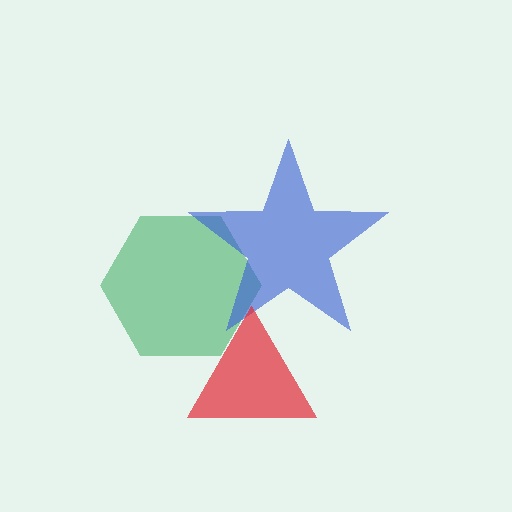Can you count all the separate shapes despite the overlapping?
Yes, there are 3 separate shapes.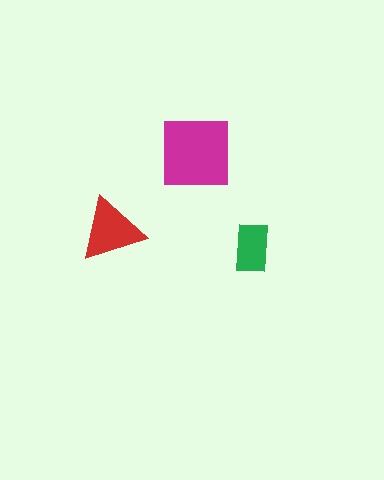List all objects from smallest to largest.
The green rectangle, the red triangle, the magenta square.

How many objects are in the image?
There are 3 objects in the image.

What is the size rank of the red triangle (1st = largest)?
2nd.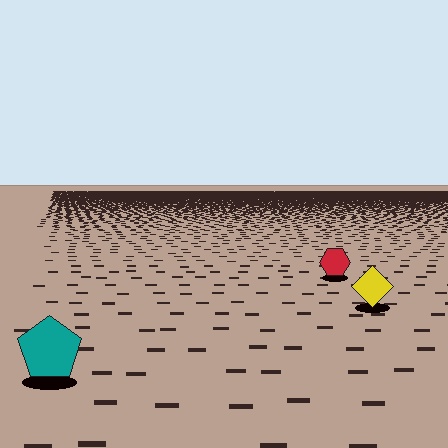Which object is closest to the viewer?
The teal pentagon is closest. The texture marks near it are larger and more spread out.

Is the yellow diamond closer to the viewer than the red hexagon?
Yes. The yellow diamond is closer — you can tell from the texture gradient: the ground texture is coarser near it.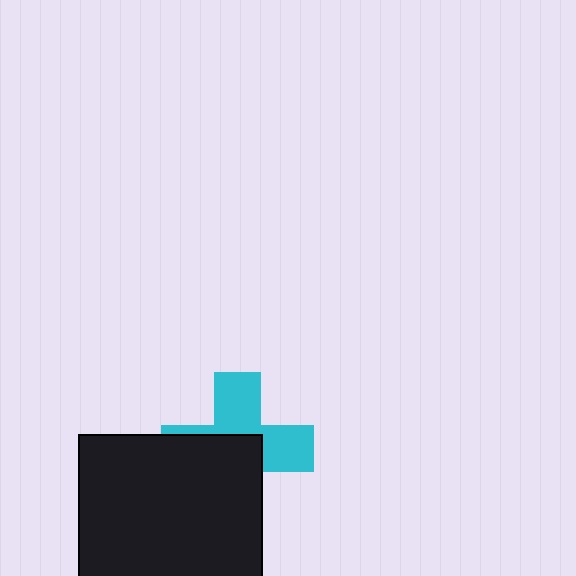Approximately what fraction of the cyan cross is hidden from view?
Roughly 53% of the cyan cross is hidden behind the black square.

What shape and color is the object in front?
The object in front is a black square.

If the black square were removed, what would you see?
You would see the complete cyan cross.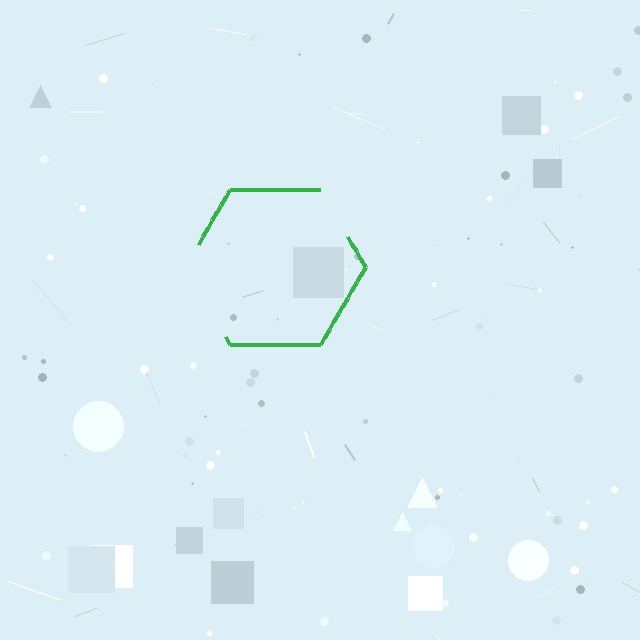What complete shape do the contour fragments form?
The contour fragments form a hexagon.